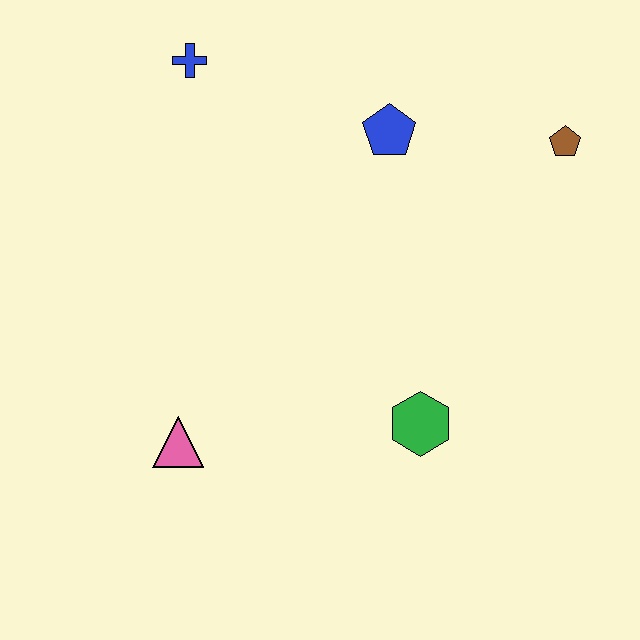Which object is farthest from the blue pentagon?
The pink triangle is farthest from the blue pentagon.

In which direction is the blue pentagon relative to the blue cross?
The blue pentagon is to the right of the blue cross.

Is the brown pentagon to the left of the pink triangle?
No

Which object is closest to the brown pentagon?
The blue pentagon is closest to the brown pentagon.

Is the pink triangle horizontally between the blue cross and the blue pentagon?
No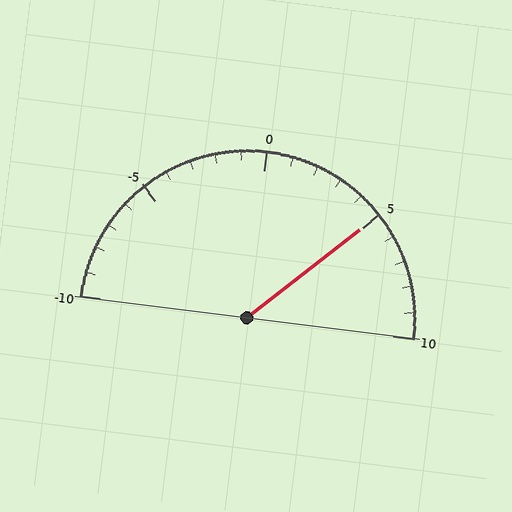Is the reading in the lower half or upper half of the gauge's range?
The reading is in the upper half of the range (-10 to 10).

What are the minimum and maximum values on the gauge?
The gauge ranges from -10 to 10.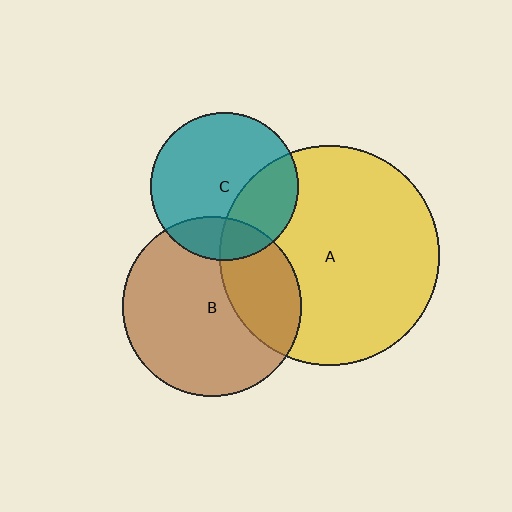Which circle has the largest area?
Circle A (yellow).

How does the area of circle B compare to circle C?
Approximately 1.5 times.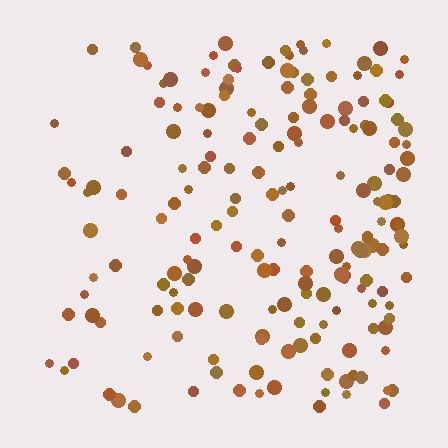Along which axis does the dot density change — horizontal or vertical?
Horizontal.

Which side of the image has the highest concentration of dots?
The right.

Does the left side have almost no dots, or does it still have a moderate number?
Still a moderate number, just noticeably fewer than the right.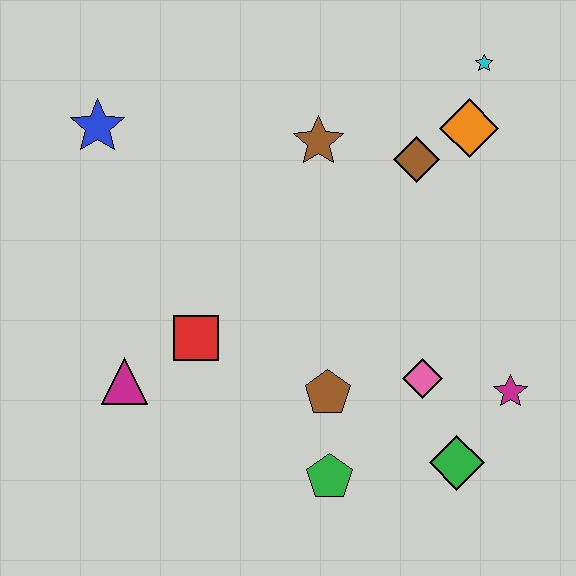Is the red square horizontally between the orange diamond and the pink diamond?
No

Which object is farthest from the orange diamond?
The magenta triangle is farthest from the orange diamond.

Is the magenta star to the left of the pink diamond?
No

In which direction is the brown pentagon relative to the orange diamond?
The brown pentagon is below the orange diamond.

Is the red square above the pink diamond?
Yes